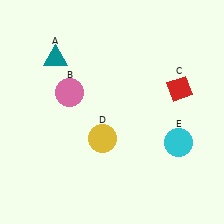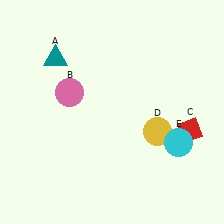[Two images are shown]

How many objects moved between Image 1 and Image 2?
2 objects moved between the two images.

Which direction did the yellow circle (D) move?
The yellow circle (D) moved right.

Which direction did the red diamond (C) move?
The red diamond (C) moved down.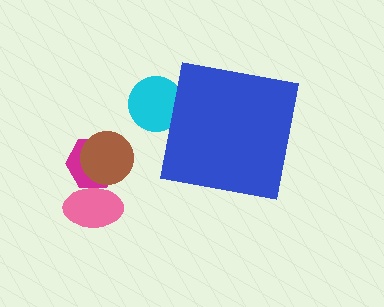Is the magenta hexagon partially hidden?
No, the magenta hexagon is fully visible.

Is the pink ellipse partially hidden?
No, the pink ellipse is fully visible.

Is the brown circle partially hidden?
No, the brown circle is fully visible.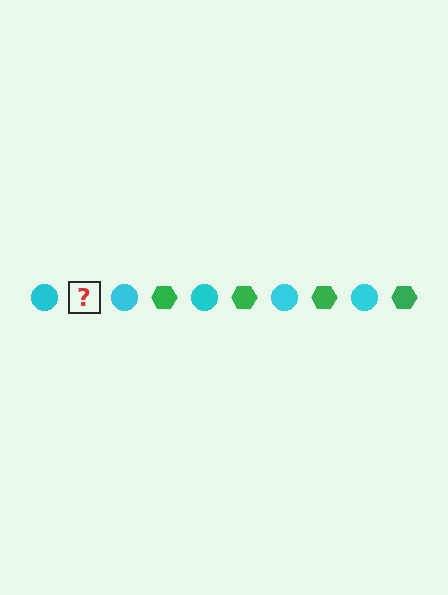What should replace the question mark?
The question mark should be replaced with a green hexagon.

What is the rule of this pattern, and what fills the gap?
The rule is that the pattern alternates between cyan circle and green hexagon. The gap should be filled with a green hexagon.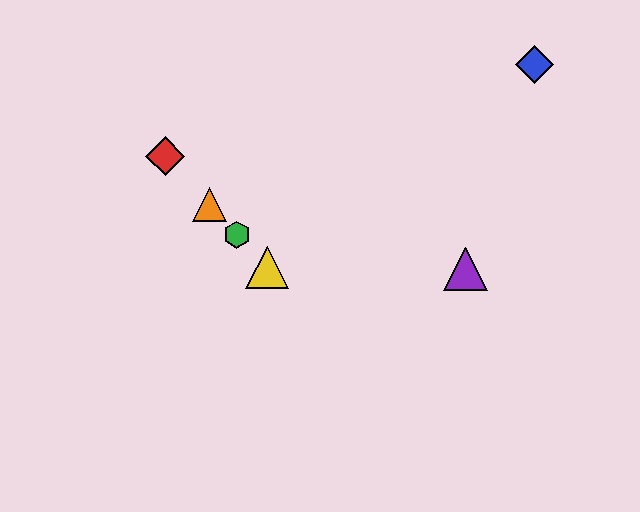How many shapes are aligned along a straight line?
4 shapes (the red diamond, the green hexagon, the yellow triangle, the orange triangle) are aligned along a straight line.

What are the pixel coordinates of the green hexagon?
The green hexagon is at (237, 235).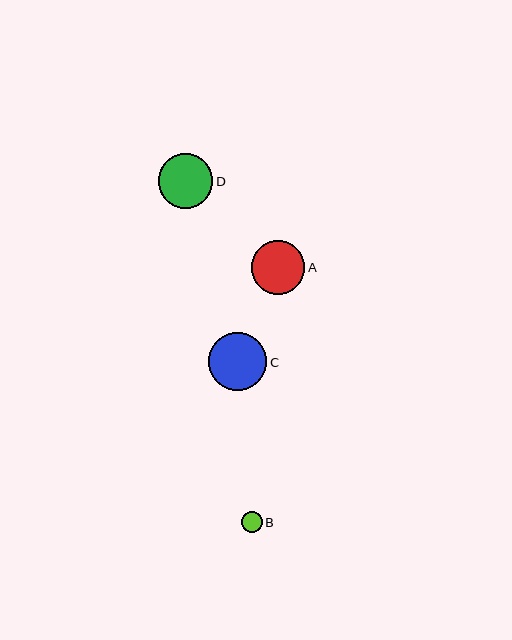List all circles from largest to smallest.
From largest to smallest: C, D, A, B.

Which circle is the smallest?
Circle B is the smallest with a size of approximately 20 pixels.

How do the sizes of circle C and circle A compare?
Circle C and circle A are approximately the same size.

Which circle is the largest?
Circle C is the largest with a size of approximately 58 pixels.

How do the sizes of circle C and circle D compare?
Circle C and circle D are approximately the same size.